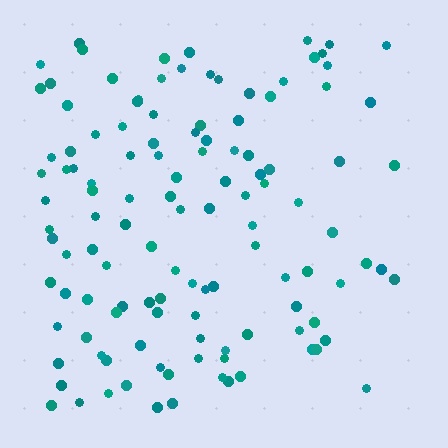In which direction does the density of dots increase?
From right to left, with the left side densest.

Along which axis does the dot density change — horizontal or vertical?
Horizontal.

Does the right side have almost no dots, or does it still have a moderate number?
Still a moderate number, just noticeably fewer than the left.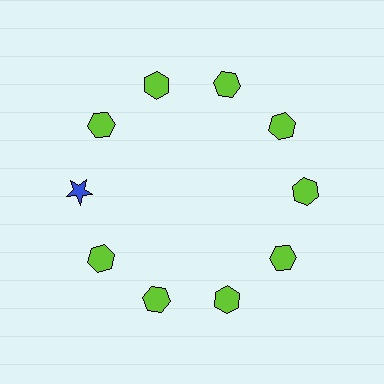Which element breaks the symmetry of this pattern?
The blue star at roughly the 9 o'clock position breaks the symmetry. All other shapes are lime hexagons.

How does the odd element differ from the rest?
It differs in both color (blue instead of lime) and shape (star instead of hexagon).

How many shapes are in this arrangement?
There are 10 shapes arranged in a ring pattern.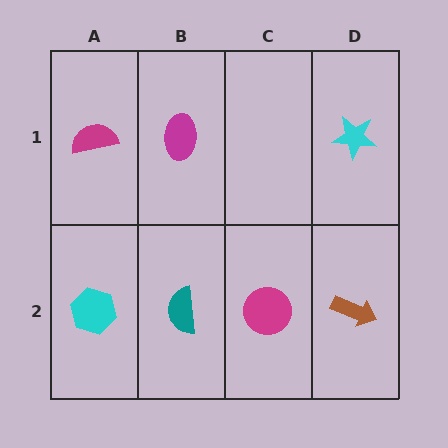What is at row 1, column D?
A cyan star.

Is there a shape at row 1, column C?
No, that cell is empty.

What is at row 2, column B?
A teal semicircle.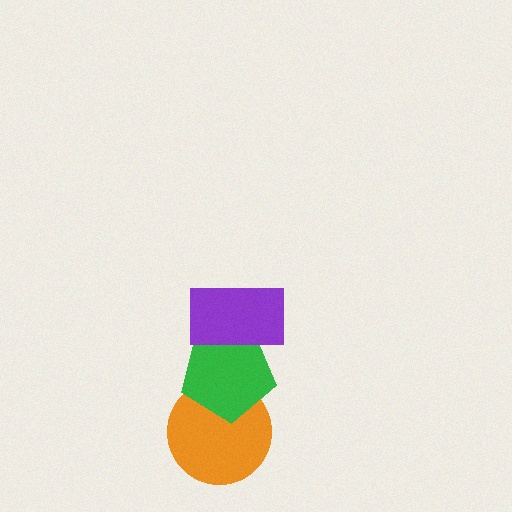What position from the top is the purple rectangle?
The purple rectangle is 1st from the top.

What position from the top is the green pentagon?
The green pentagon is 2nd from the top.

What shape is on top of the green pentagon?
The purple rectangle is on top of the green pentagon.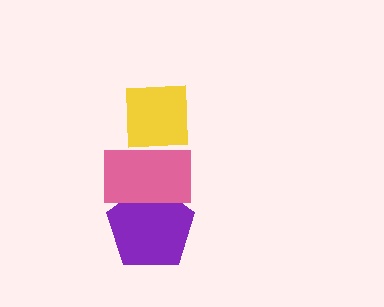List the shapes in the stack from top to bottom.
From top to bottom: the yellow square, the pink rectangle, the purple pentagon.